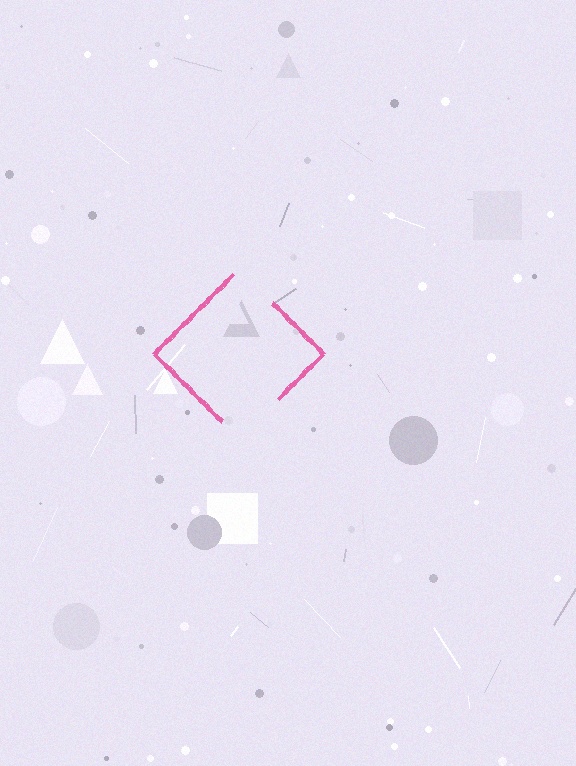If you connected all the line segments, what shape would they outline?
They would outline a diamond.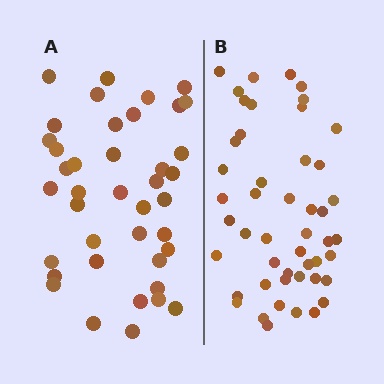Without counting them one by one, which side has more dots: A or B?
Region B (the right region) has more dots.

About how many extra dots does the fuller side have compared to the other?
Region B has roughly 8 or so more dots than region A.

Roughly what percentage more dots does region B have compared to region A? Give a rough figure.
About 20% more.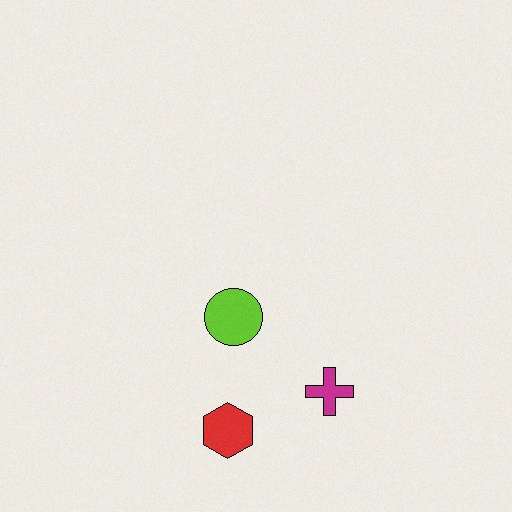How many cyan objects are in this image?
There are no cyan objects.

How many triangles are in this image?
There are no triangles.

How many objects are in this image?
There are 3 objects.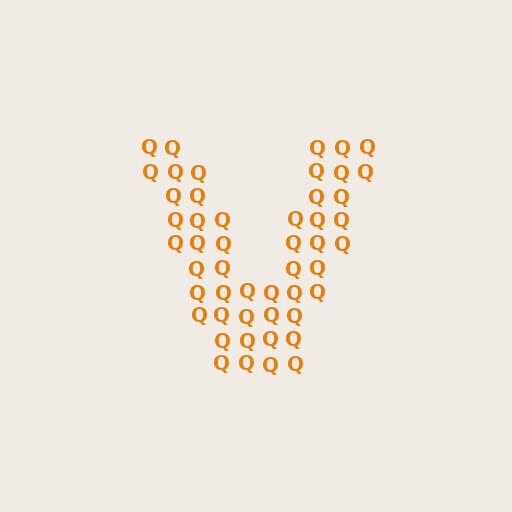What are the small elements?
The small elements are letter Q's.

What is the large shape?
The large shape is the letter V.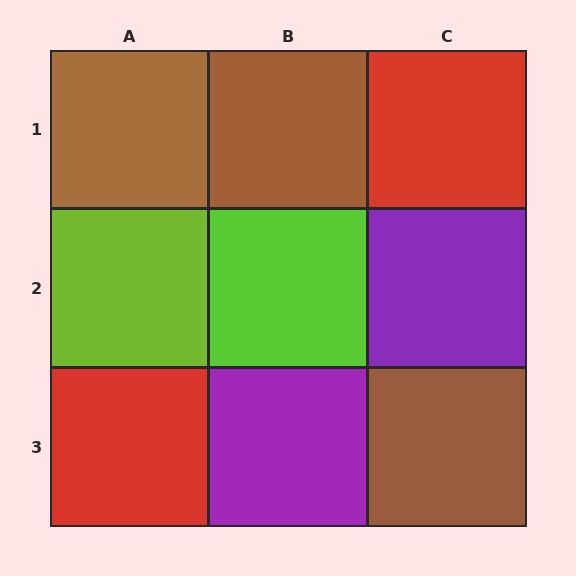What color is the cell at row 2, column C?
Purple.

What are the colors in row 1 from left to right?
Brown, brown, red.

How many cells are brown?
3 cells are brown.